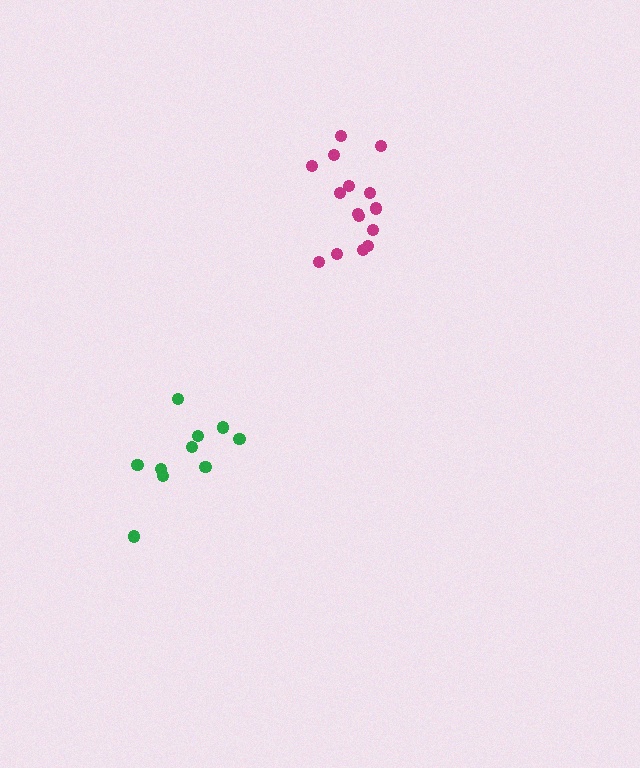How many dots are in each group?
Group 1: 10 dots, Group 2: 15 dots (25 total).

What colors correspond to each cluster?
The clusters are colored: green, magenta.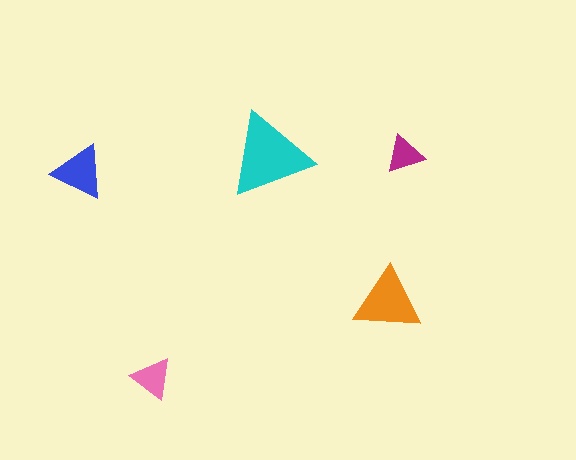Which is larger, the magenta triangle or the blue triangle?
The blue one.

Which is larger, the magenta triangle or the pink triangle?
The pink one.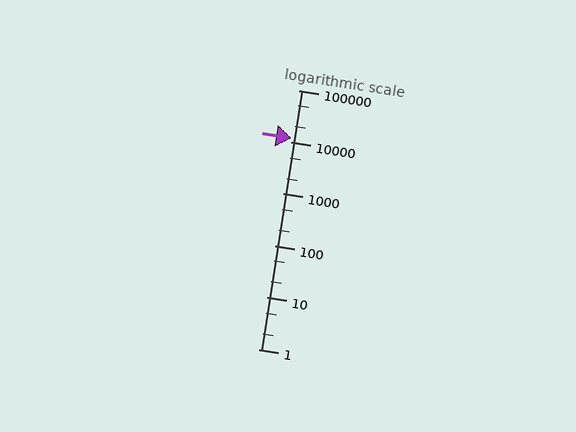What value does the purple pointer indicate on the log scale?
The pointer indicates approximately 12000.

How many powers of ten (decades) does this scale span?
The scale spans 5 decades, from 1 to 100000.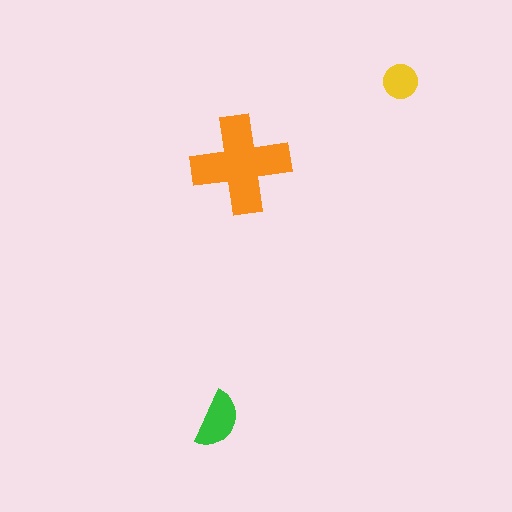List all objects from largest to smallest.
The orange cross, the green semicircle, the yellow circle.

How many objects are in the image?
There are 3 objects in the image.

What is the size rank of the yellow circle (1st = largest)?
3rd.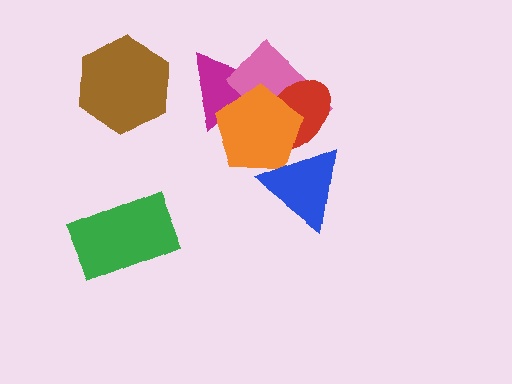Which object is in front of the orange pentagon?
The blue triangle is in front of the orange pentagon.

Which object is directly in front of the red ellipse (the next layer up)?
The orange pentagon is directly in front of the red ellipse.